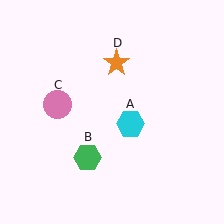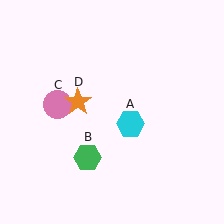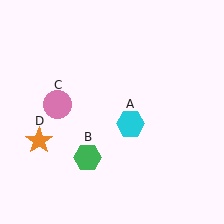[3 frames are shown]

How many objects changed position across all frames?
1 object changed position: orange star (object D).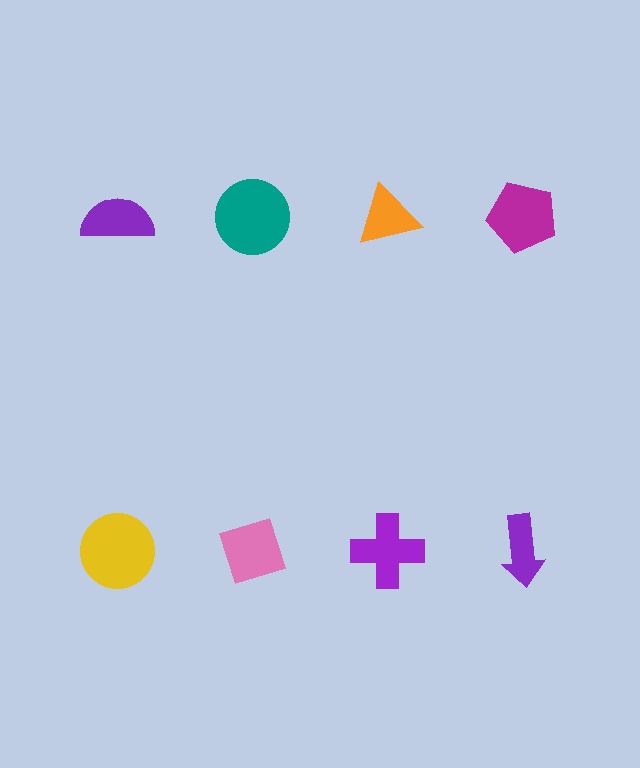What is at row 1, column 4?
A magenta pentagon.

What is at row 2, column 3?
A purple cross.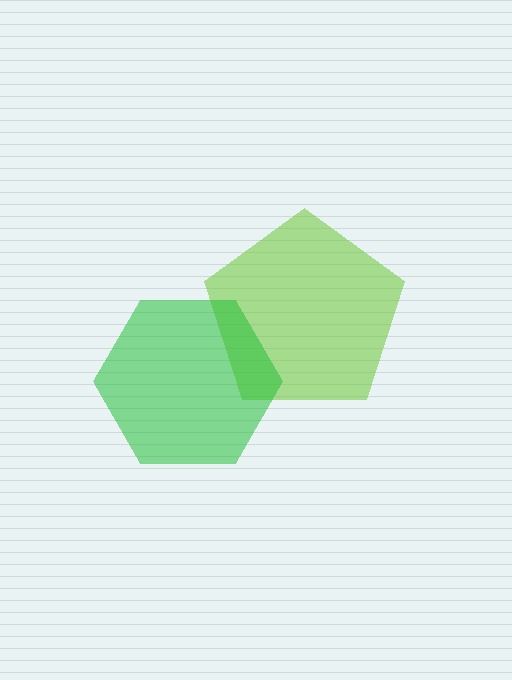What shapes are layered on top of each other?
The layered shapes are: a lime pentagon, a green hexagon.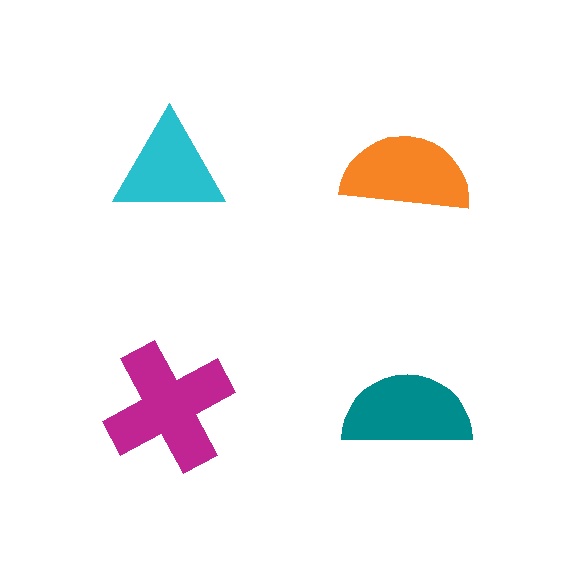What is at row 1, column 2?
An orange semicircle.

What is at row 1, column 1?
A cyan triangle.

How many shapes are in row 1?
2 shapes.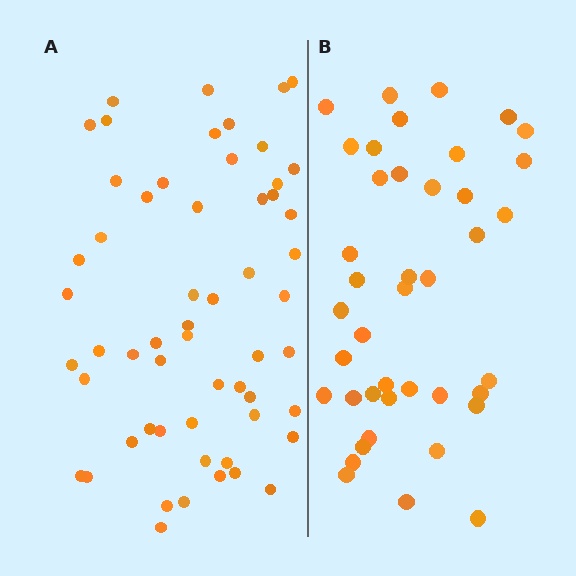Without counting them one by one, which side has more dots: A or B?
Region A (the left region) has more dots.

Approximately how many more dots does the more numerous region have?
Region A has approximately 15 more dots than region B.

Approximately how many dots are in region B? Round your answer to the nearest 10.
About 40 dots. (The exact count is 41, which rounds to 40.)